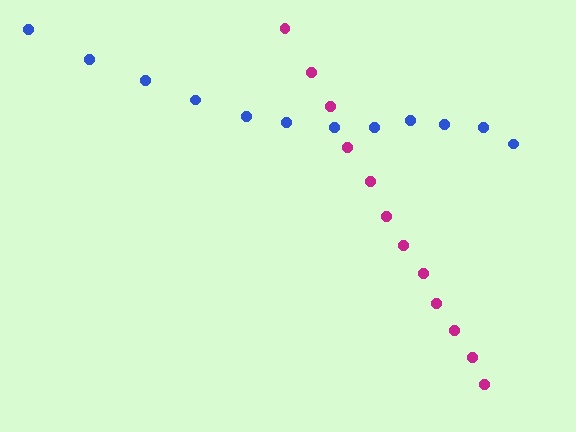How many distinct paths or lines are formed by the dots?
There are 2 distinct paths.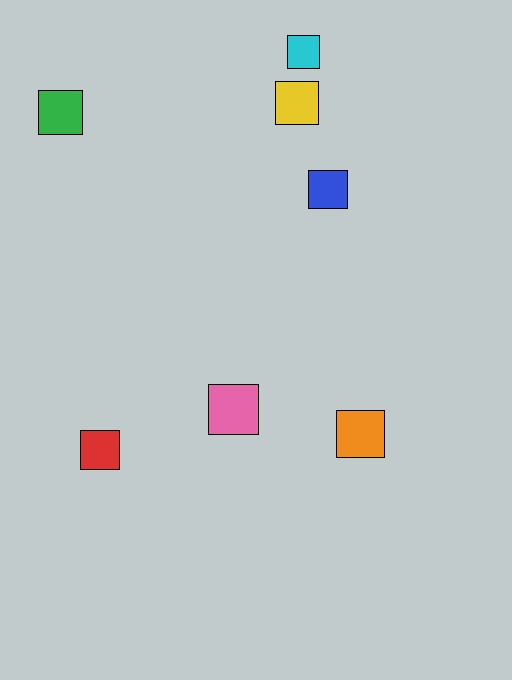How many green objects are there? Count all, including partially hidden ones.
There is 1 green object.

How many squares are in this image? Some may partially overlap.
There are 7 squares.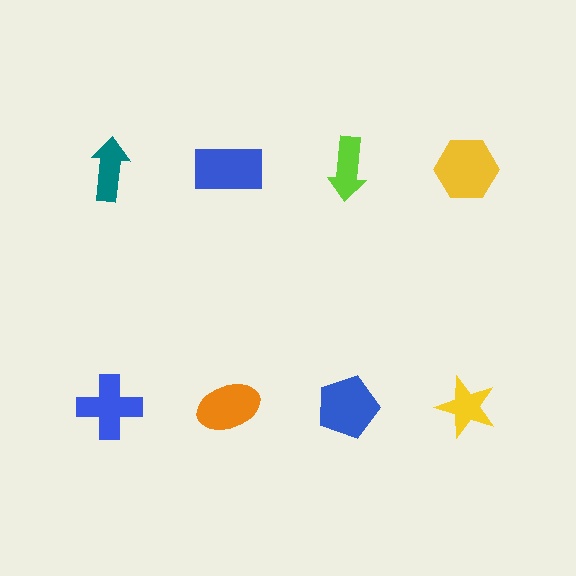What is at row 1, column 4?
A yellow hexagon.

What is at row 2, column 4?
A yellow star.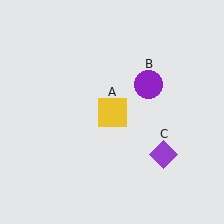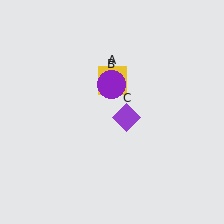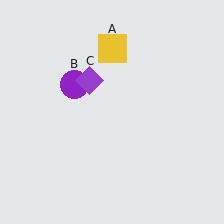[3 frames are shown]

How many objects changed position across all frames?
3 objects changed position: yellow square (object A), purple circle (object B), purple diamond (object C).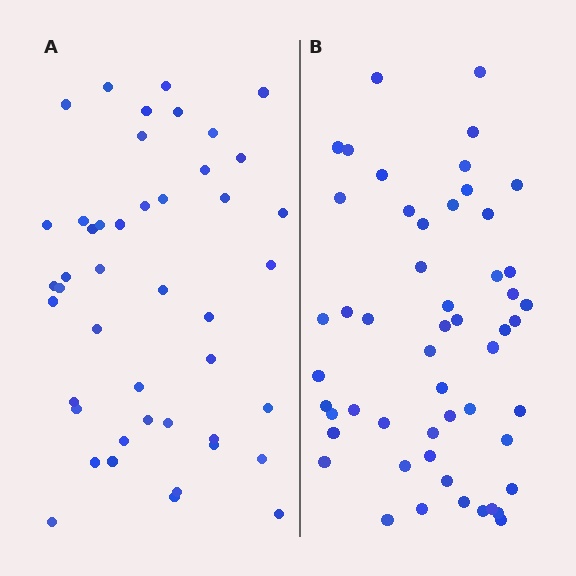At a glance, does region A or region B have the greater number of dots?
Region B (the right region) has more dots.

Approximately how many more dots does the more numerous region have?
Region B has roughly 8 or so more dots than region A.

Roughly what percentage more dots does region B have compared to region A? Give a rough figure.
About 20% more.